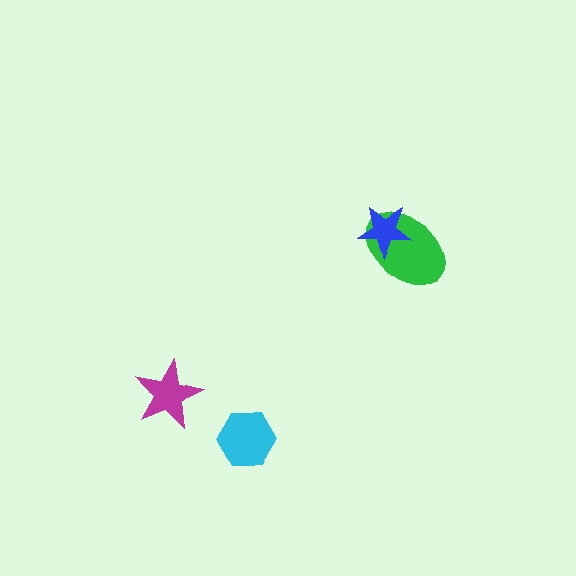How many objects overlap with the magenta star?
0 objects overlap with the magenta star.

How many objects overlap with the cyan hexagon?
0 objects overlap with the cyan hexagon.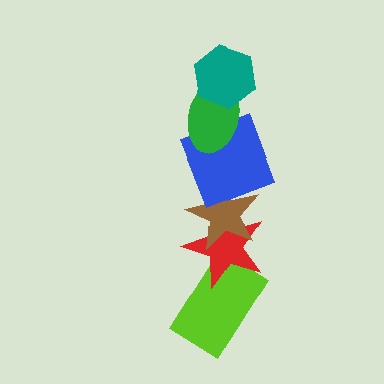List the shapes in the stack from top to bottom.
From top to bottom: the teal hexagon, the green ellipse, the blue square, the brown star, the red star, the lime rectangle.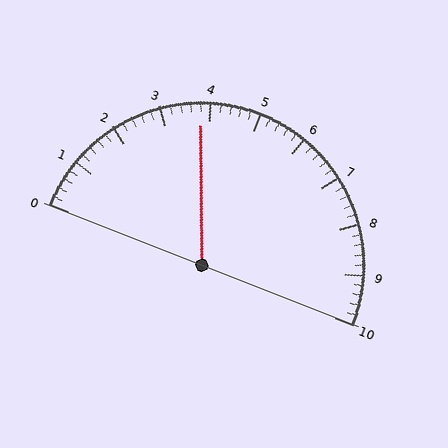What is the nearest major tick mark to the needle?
The nearest major tick mark is 4.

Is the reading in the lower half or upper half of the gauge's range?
The reading is in the lower half of the range (0 to 10).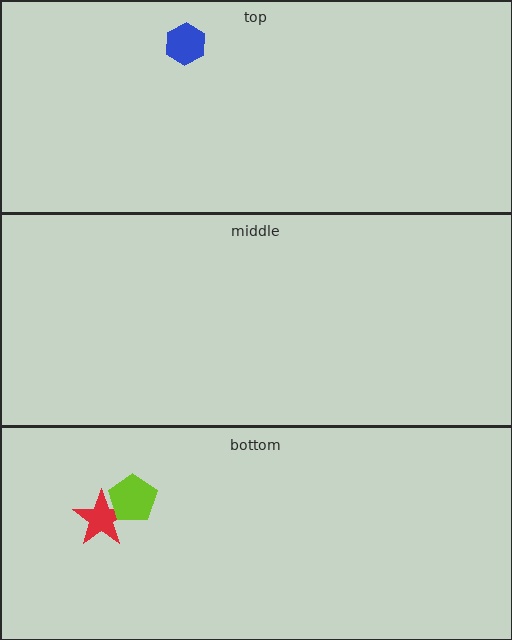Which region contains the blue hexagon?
The top region.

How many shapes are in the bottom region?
2.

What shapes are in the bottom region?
The red star, the lime pentagon.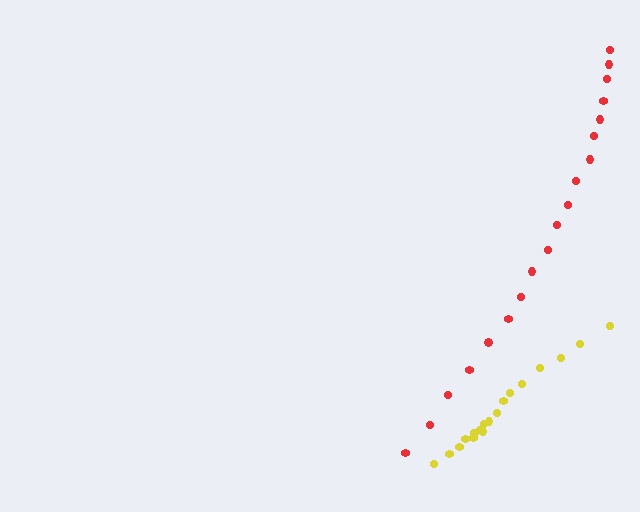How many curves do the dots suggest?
There are 2 distinct paths.